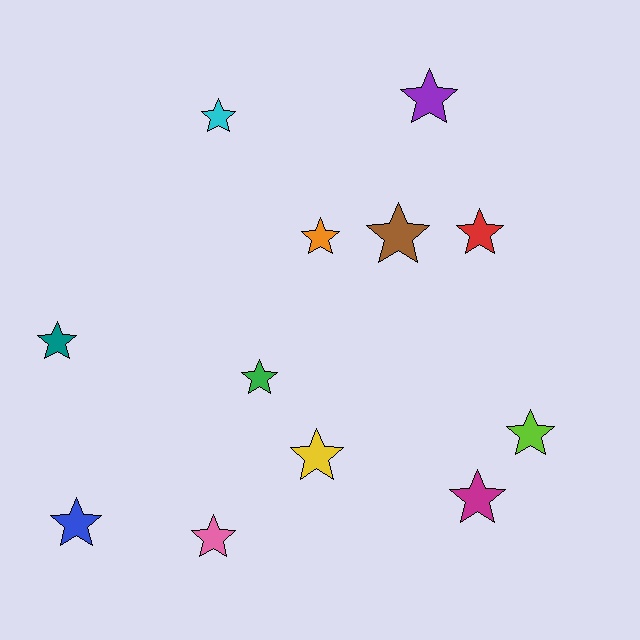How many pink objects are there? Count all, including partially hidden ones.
There is 1 pink object.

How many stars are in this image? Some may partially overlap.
There are 12 stars.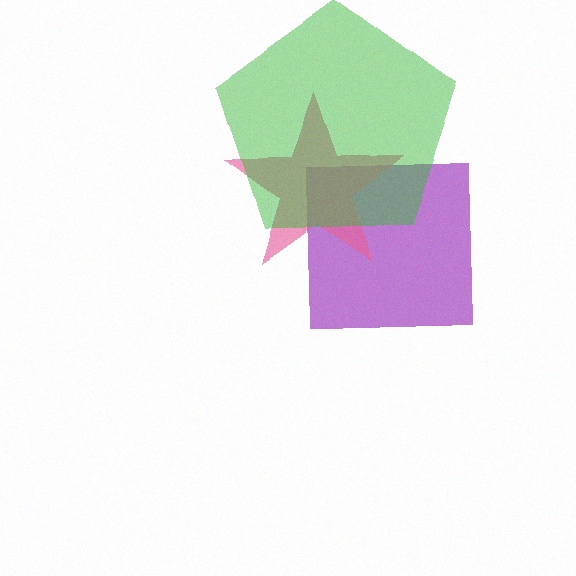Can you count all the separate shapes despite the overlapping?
Yes, there are 3 separate shapes.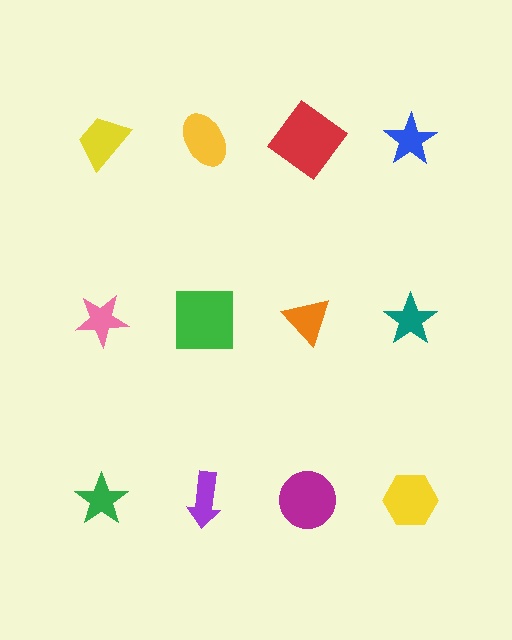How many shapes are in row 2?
4 shapes.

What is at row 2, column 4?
A teal star.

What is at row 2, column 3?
An orange triangle.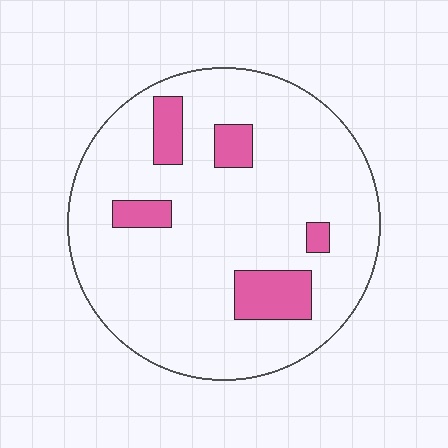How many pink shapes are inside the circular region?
5.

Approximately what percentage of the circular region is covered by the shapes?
Approximately 15%.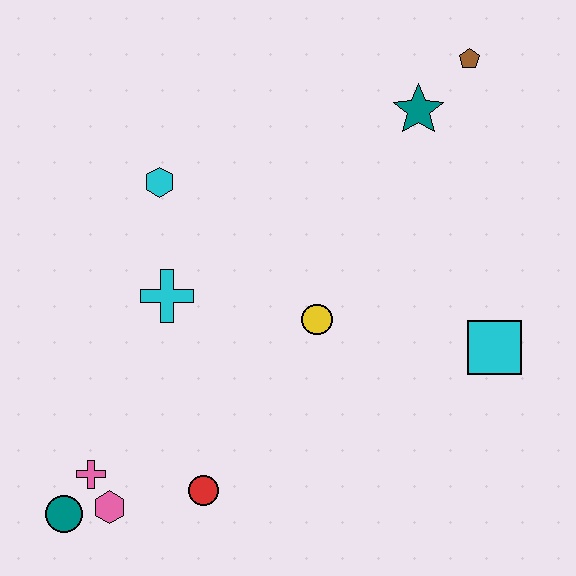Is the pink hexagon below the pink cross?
Yes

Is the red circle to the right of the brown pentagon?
No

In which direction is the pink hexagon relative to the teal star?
The pink hexagon is below the teal star.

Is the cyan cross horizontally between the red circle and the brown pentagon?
No